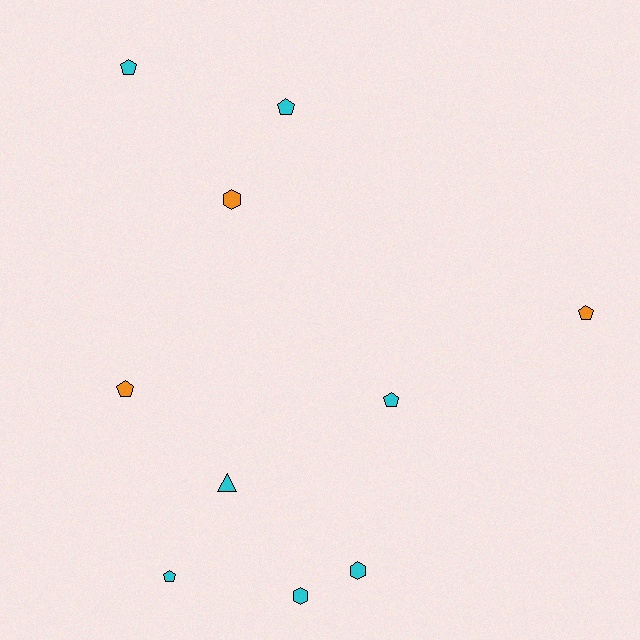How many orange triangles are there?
There are no orange triangles.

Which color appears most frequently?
Cyan, with 7 objects.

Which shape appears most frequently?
Pentagon, with 6 objects.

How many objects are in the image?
There are 10 objects.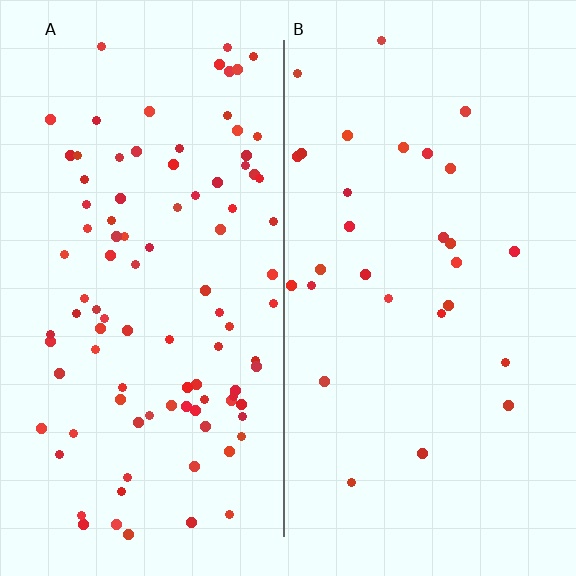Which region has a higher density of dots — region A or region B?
A (the left).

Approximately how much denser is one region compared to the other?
Approximately 3.4× — region A over region B.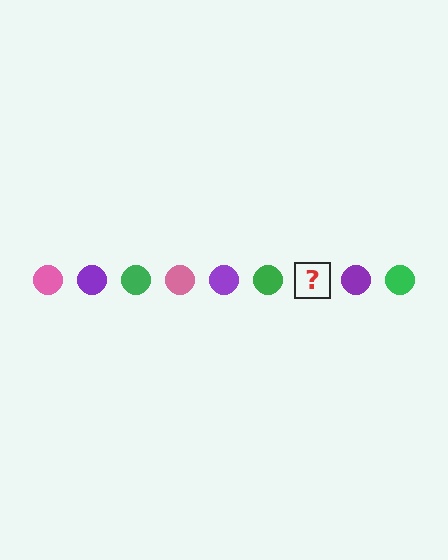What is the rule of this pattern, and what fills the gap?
The rule is that the pattern cycles through pink, purple, green circles. The gap should be filled with a pink circle.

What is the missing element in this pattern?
The missing element is a pink circle.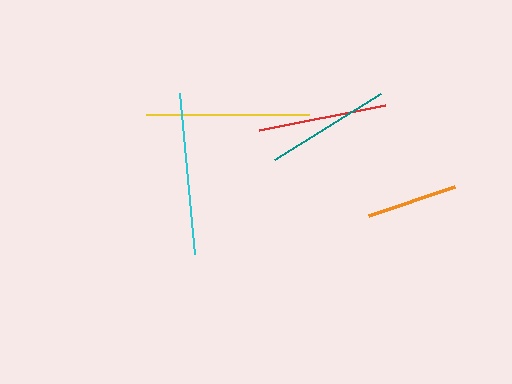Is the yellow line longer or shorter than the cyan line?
The yellow line is longer than the cyan line.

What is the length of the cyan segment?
The cyan segment is approximately 163 pixels long.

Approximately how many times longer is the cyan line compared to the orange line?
The cyan line is approximately 1.8 times the length of the orange line.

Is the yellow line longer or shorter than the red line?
The yellow line is longer than the red line.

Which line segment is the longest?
The yellow line is the longest at approximately 163 pixels.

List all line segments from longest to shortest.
From longest to shortest: yellow, cyan, red, teal, orange.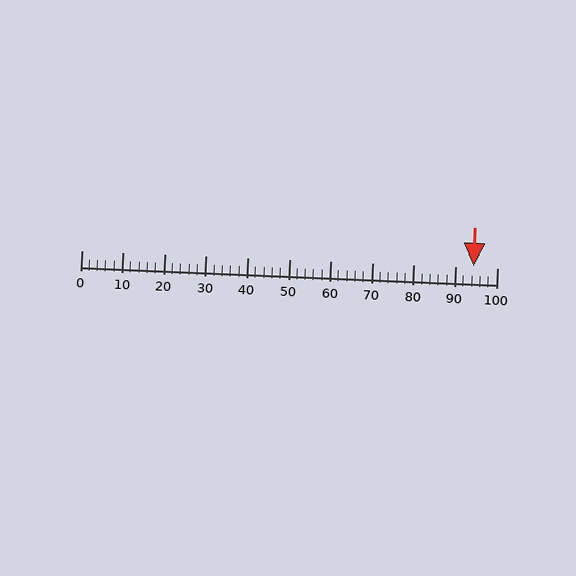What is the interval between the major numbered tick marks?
The major tick marks are spaced 10 units apart.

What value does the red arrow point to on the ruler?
The red arrow points to approximately 94.